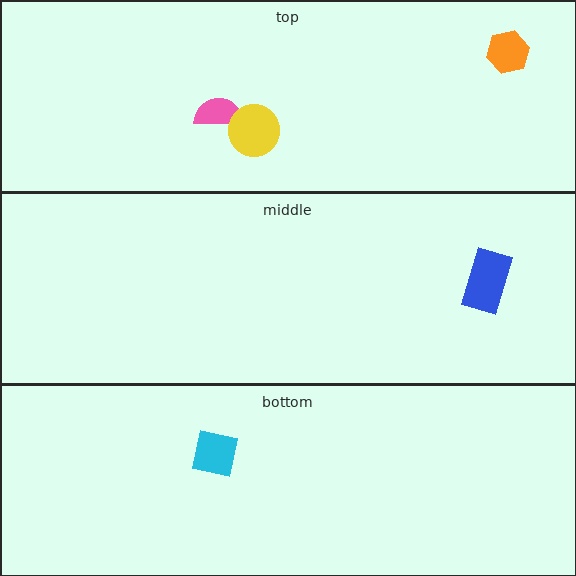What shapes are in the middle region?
The blue rectangle.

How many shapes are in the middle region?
1.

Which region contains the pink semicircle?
The top region.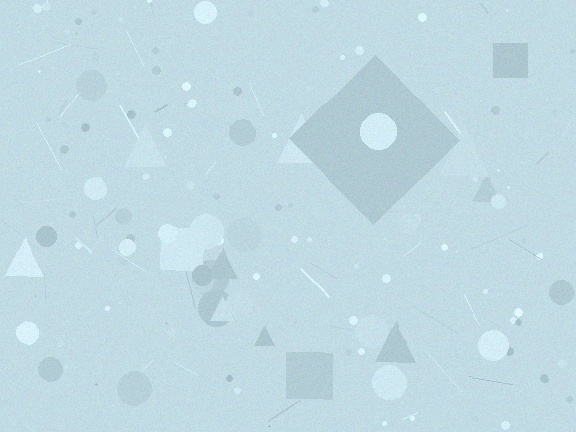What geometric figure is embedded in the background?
A diamond is embedded in the background.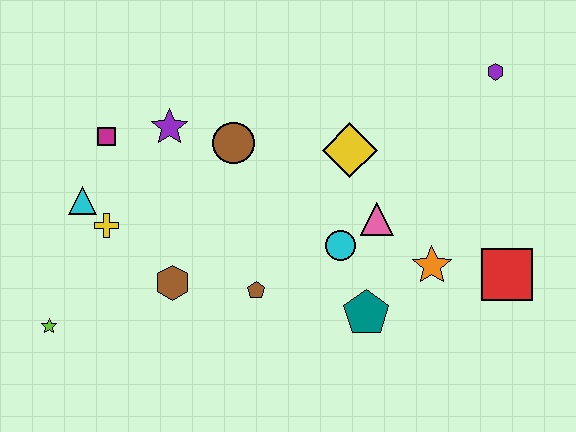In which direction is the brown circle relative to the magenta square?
The brown circle is to the right of the magenta square.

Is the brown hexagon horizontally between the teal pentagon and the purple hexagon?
No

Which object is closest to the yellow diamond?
The pink triangle is closest to the yellow diamond.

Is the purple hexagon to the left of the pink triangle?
No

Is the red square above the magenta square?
No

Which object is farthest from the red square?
The lime star is farthest from the red square.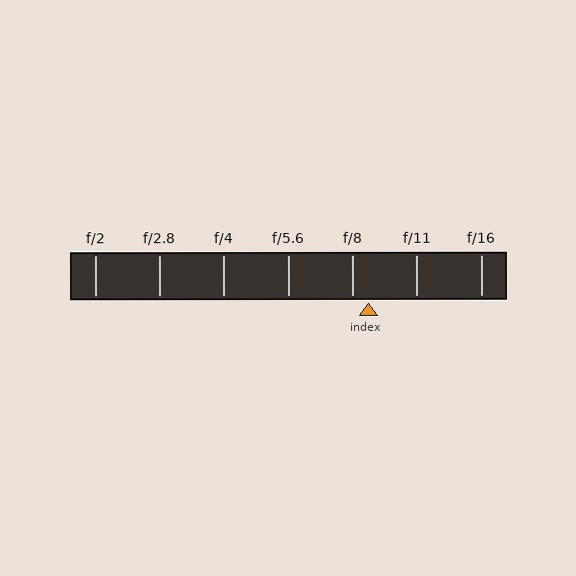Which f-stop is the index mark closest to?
The index mark is closest to f/8.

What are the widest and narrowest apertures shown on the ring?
The widest aperture shown is f/2 and the narrowest is f/16.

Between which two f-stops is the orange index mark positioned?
The index mark is between f/8 and f/11.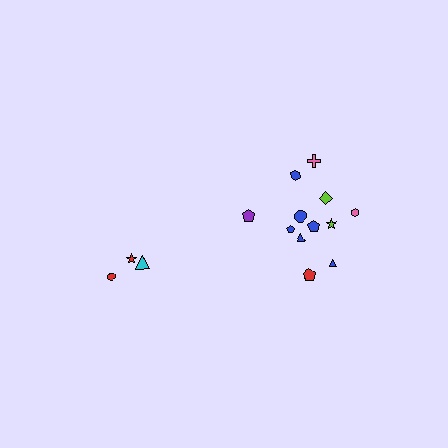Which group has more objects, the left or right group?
The right group.